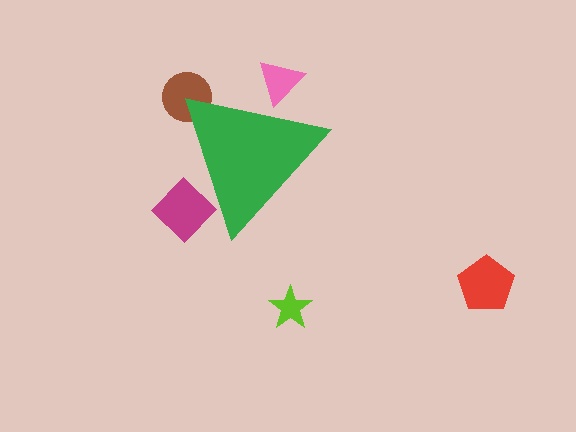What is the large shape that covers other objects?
A green triangle.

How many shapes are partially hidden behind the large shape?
3 shapes are partially hidden.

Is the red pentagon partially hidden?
No, the red pentagon is fully visible.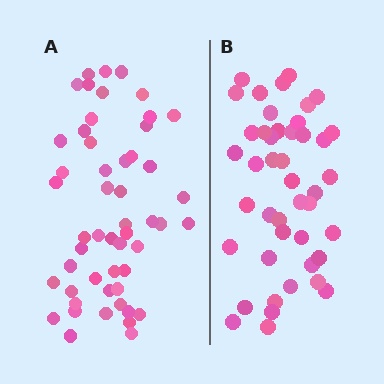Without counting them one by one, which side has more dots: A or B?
Region A (the left region) has more dots.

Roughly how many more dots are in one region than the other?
Region A has roughly 8 or so more dots than region B.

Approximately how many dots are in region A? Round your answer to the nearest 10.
About 50 dots. (The exact count is 52, which rounds to 50.)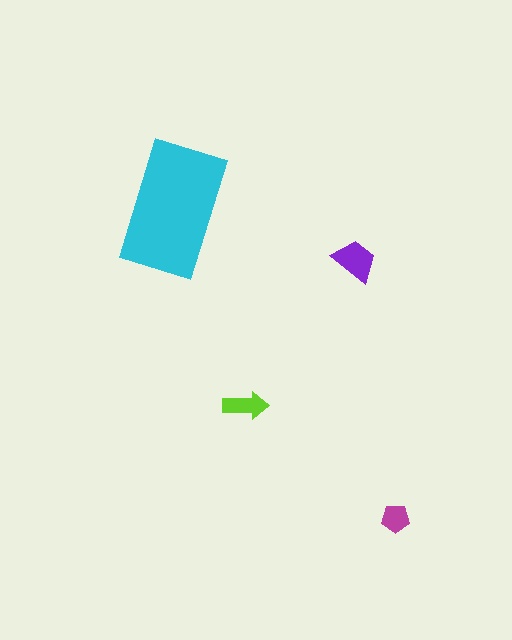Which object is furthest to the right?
The magenta pentagon is rightmost.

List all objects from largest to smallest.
The cyan rectangle, the purple trapezoid, the lime arrow, the magenta pentagon.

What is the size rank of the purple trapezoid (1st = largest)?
2nd.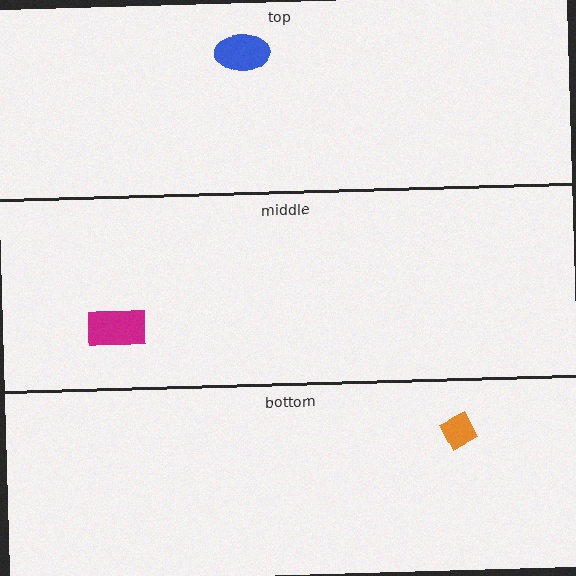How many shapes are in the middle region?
1.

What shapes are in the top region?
The blue ellipse.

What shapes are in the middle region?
The magenta rectangle.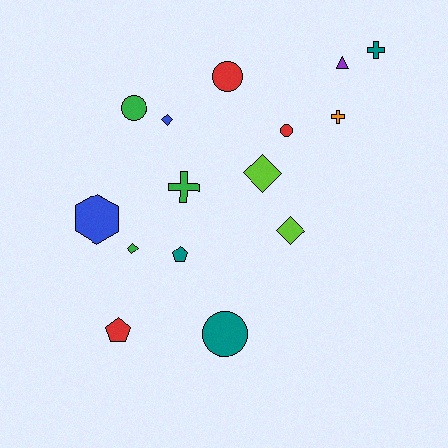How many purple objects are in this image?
There is 1 purple object.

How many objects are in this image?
There are 15 objects.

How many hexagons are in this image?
There is 1 hexagon.